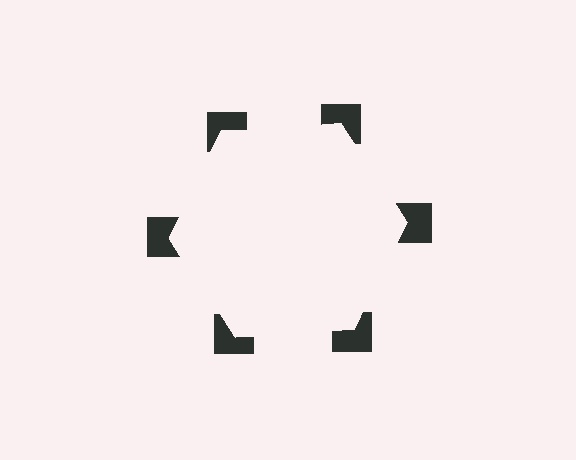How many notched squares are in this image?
There are 6 — one at each vertex of the illusory hexagon.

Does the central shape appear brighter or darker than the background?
It typically appears slightly brighter than the background, even though no actual brightness change is drawn.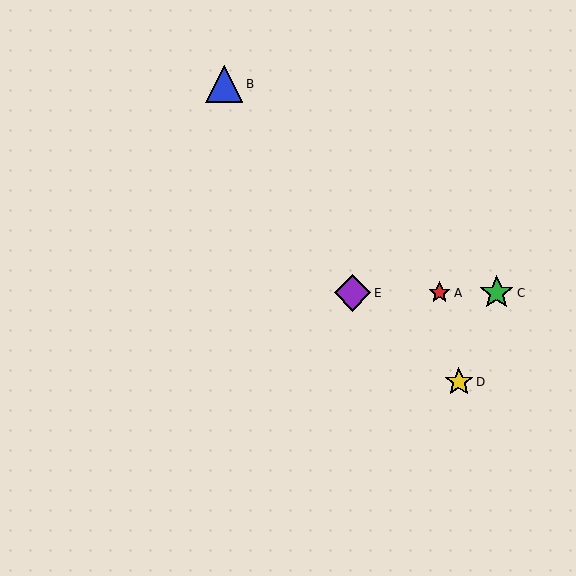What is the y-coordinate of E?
Object E is at y≈293.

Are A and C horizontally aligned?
Yes, both are at y≈293.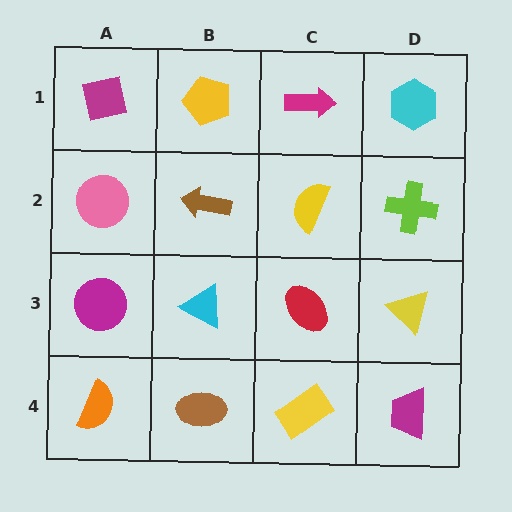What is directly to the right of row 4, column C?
A magenta trapezoid.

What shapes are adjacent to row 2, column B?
A yellow pentagon (row 1, column B), a cyan triangle (row 3, column B), a pink circle (row 2, column A), a yellow semicircle (row 2, column C).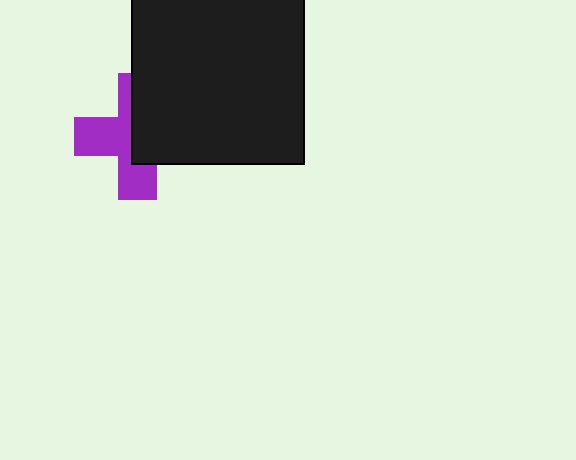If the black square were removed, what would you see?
You would see the complete purple cross.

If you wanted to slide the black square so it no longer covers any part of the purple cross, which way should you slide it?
Slide it right — that is the most direct way to separate the two shapes.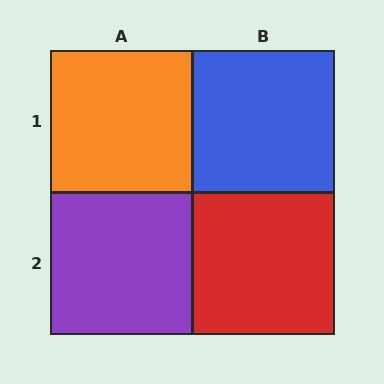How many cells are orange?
1 cell is orange.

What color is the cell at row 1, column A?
Orange.